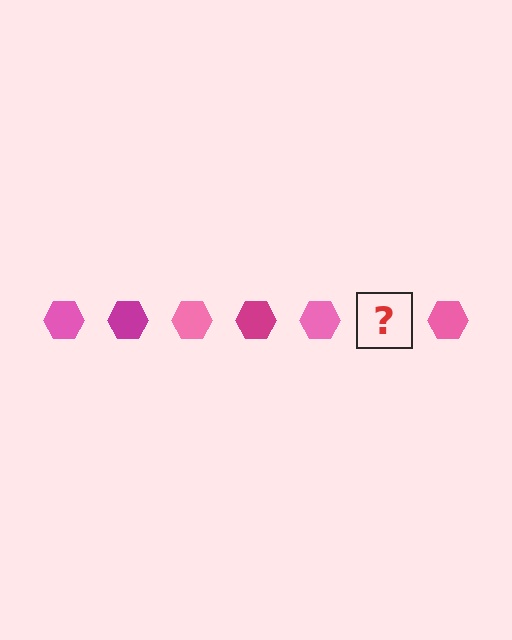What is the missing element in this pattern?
The missing element is a magenta hexagon.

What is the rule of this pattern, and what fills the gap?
The rule is that the pattern cycles through pink, magenta hexagons. The gap should be filled with a magenta hexagon.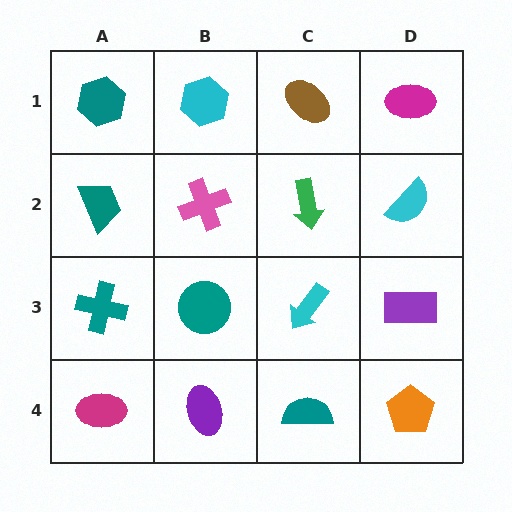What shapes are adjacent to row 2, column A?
A teal hexagon (row 1, column A), a teal cross (row 3, column A), a pink cross (row 2, column B).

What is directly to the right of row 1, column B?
A brown ellipse.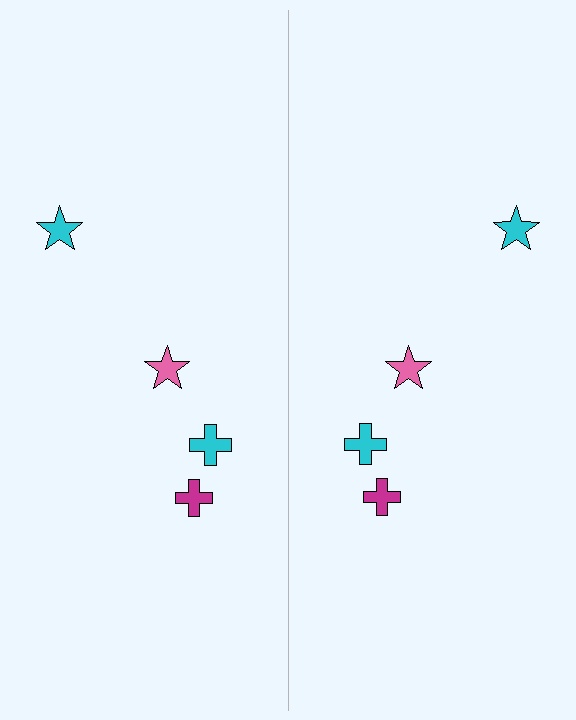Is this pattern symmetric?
Yes, this pattern has bilateral (reflection) symmetry.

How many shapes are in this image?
There are 8 shapes in this image.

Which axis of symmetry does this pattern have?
The pattern has a vertical axis of symmetry running through the center of the image.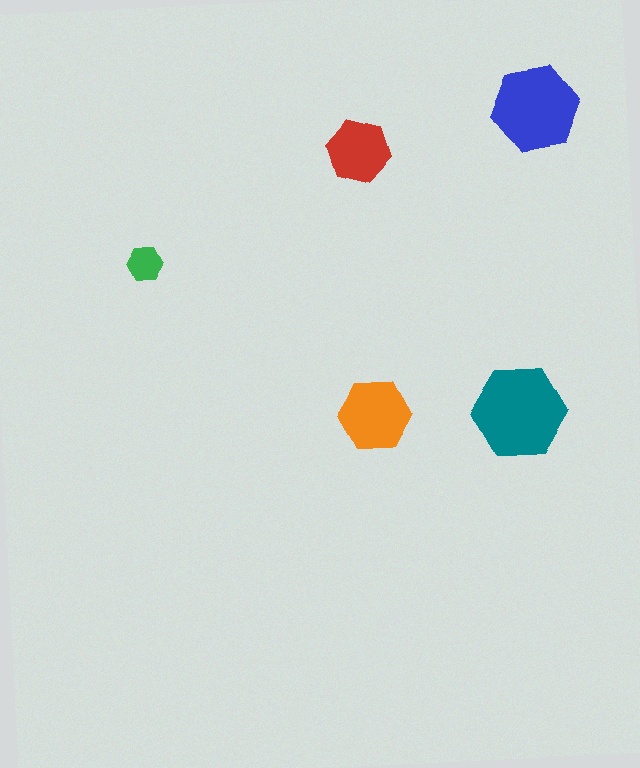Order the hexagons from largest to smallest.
the teal one, the blue one, the orange one, the red one, the green one.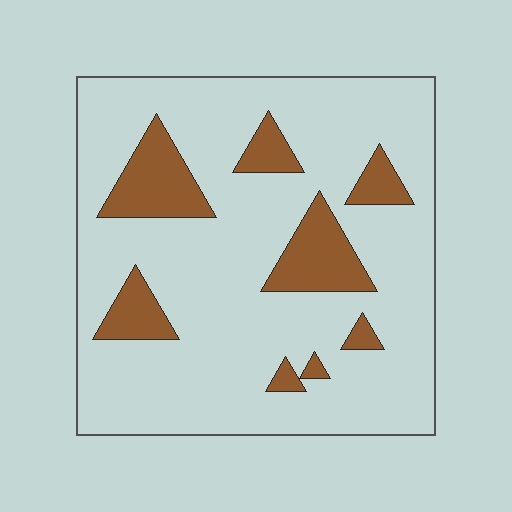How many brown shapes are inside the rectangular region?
8.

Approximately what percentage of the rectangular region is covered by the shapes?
Approximately 15%.